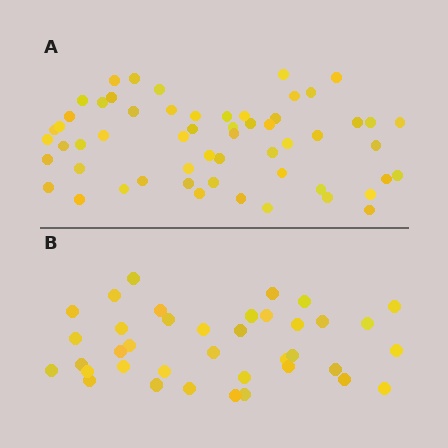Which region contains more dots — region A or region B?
Region A (the top region) has more dots.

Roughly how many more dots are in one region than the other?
Region A has approximately 20 more dots than region B.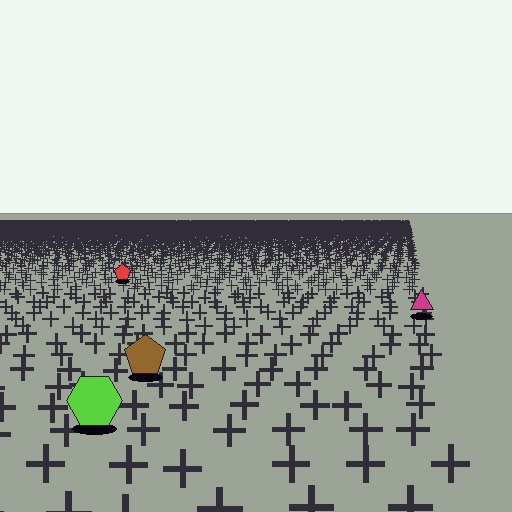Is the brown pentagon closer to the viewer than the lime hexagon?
No. The lime hexagon is closer — you can tell from the texture gradient: the ground texture is coarser near it.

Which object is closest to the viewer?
The lime hexagon is closest. The texture marks near it are larger and more spread out.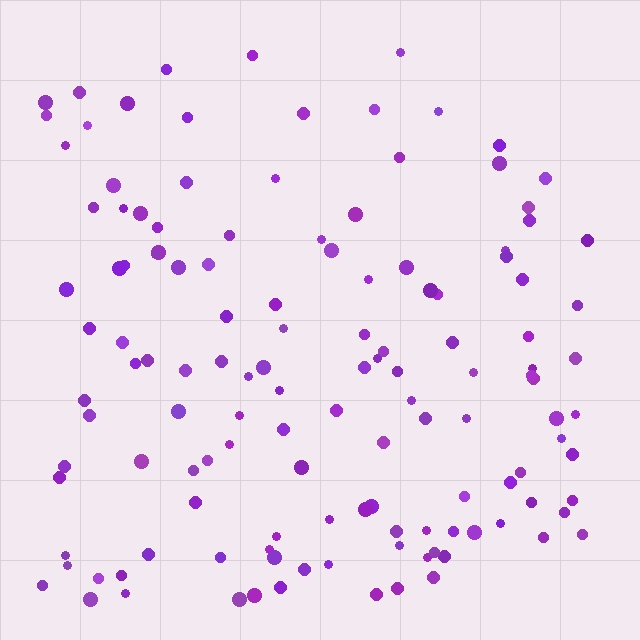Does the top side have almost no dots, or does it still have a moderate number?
Still a moderate number, just noticeably fewer than the bottom.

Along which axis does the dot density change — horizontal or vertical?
Vertical.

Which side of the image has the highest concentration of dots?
The bottom.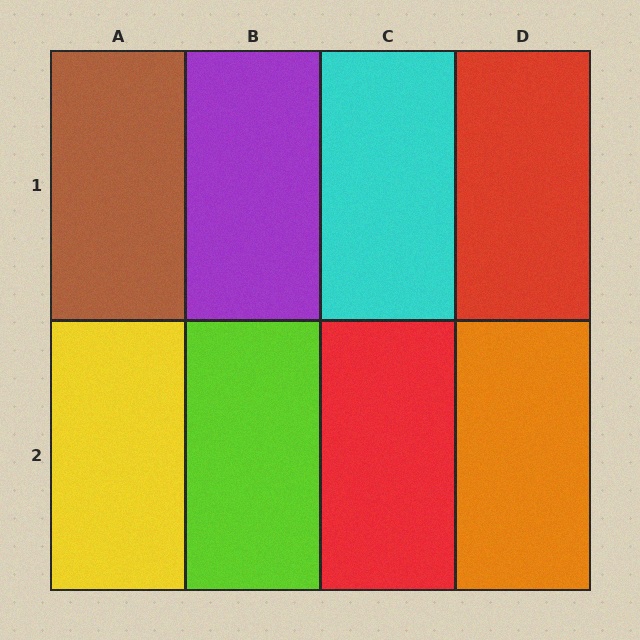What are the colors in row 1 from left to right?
Brown, purple, cyan, red.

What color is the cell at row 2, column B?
Lime.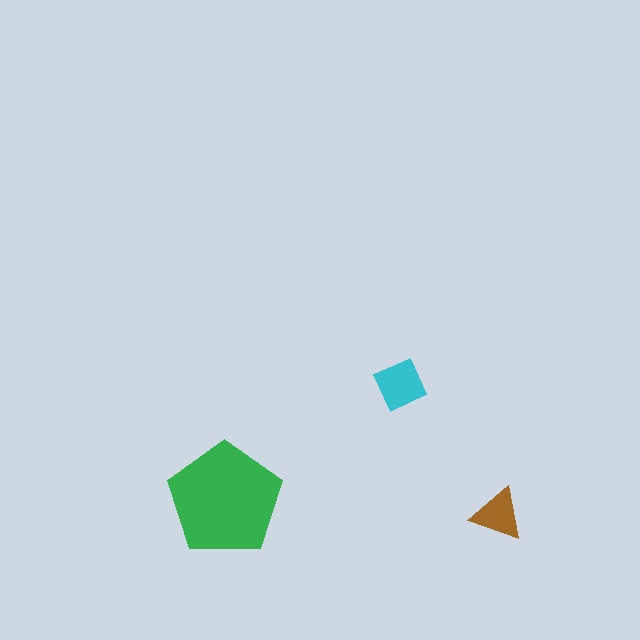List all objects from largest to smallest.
The green pentagon, the cyan square, the brown triangle.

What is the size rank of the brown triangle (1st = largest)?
3rd.